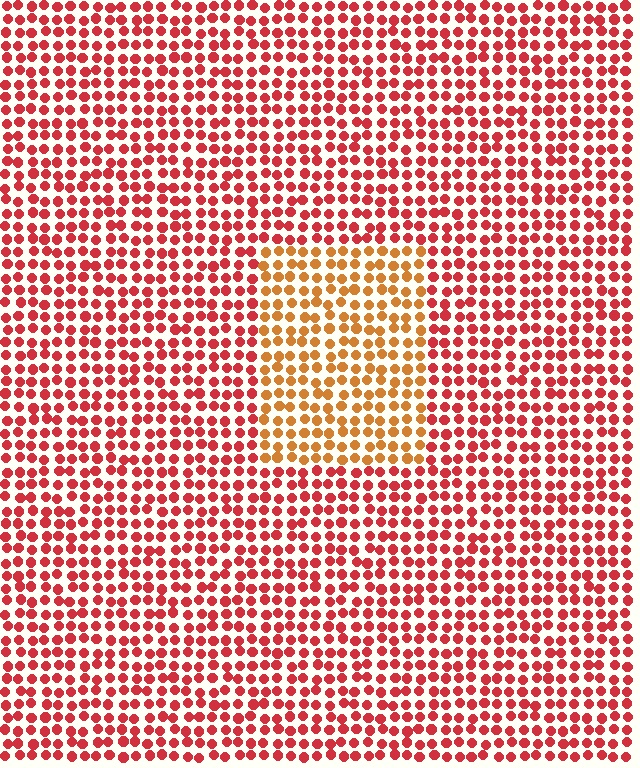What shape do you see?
I see a rectangle.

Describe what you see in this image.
The image is filled with small red elements in a uniform arrangement. A rectangle-shaped region is visible where the elements are tinted to a slightly different hue, forming a subtle color boundary.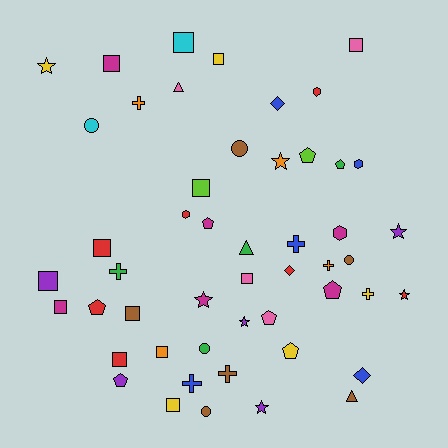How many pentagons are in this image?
There are 8 pentagons.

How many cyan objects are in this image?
There are 2 cyan objects.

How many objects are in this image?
There are 50 objects.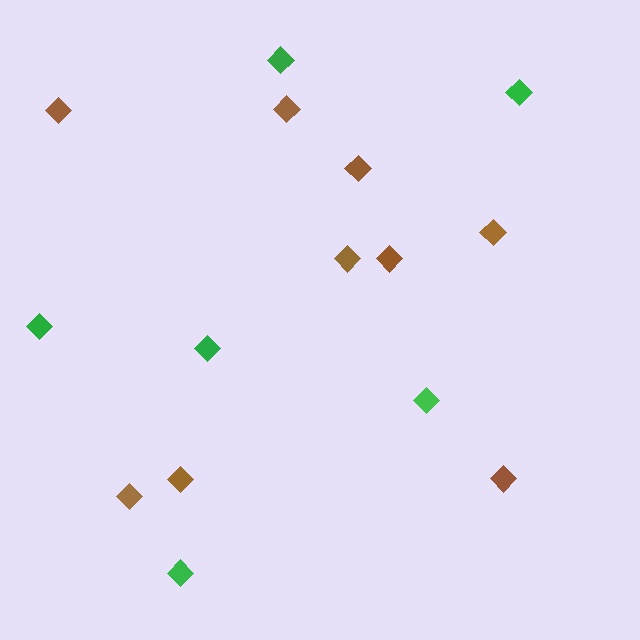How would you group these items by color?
There are 2 groups: one group of green diamonds (6) and one group of brown diamonds (9).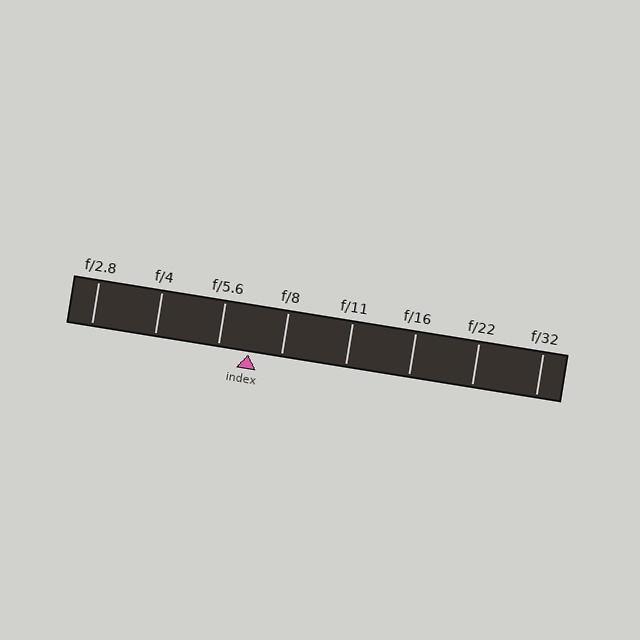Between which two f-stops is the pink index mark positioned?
The index mark is between f/5.6 and f/8.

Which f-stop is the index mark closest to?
The index mark is closest to f/5.6.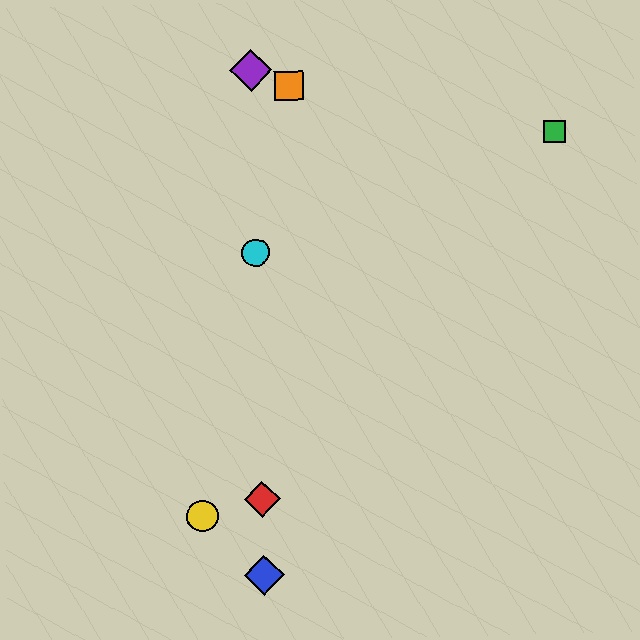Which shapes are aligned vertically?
The red diamond, the blue diamond, the purple diamond, the cyan circle are aligned vertically.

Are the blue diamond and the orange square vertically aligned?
No, the blue diamond is at x≈264 and the orange square is at x≈289.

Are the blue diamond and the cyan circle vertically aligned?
Yes, both are at x≈264.